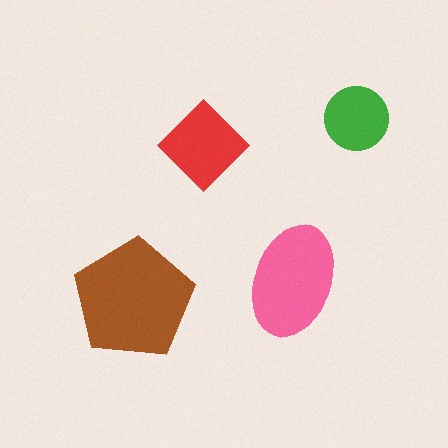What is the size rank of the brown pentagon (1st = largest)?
1st.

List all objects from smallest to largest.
The green circle, the red diamond, the pink ellipse, the brown pentagon.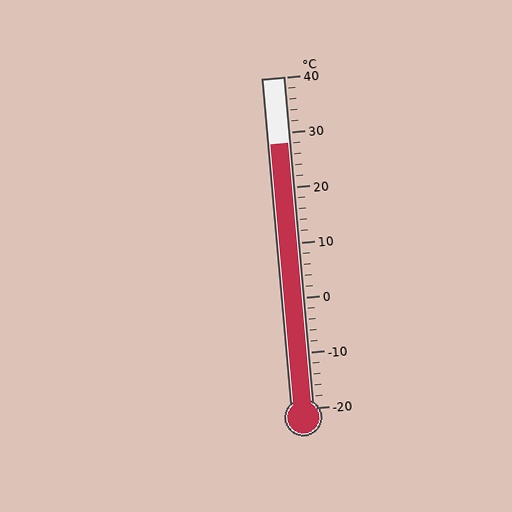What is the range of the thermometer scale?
The thermometer scale ranges from -20°C to 40°C.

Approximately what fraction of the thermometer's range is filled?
The thermometer is filled to approximately 80% of its range.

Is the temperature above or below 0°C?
The temperature is above 0°C.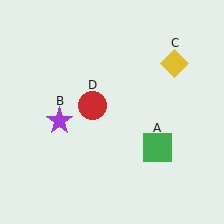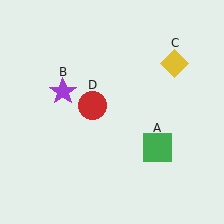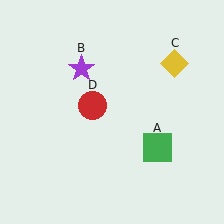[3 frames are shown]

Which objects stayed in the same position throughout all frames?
Green square (object A) and yellow diamond (object C) and red circle (object D) remained stationary.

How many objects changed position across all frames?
1 object changed position: purple star (object B).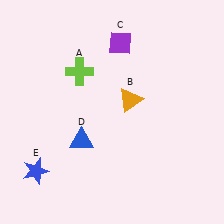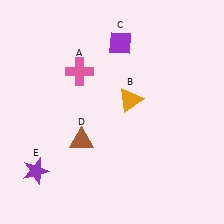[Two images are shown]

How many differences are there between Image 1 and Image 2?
There are 3 differences between the two images.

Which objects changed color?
A changed from lime to pink. D changed from blue to brown. E changed from blue to purple.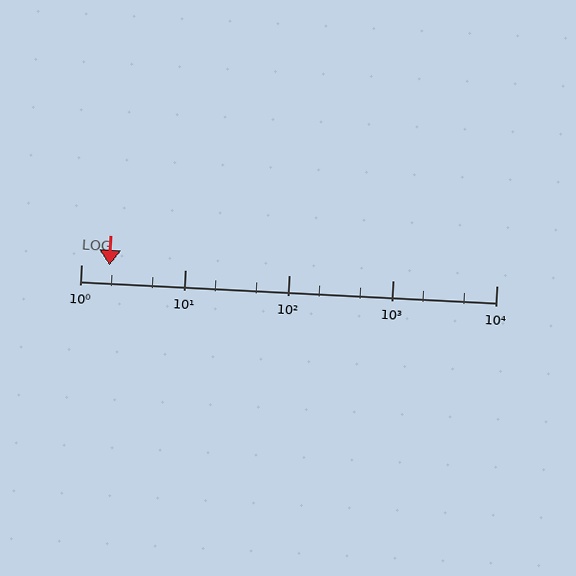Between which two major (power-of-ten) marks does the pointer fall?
The pointer is between 1 and 10.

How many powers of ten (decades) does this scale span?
The scale spans 4 decades, from 1 to 10000.